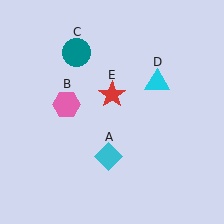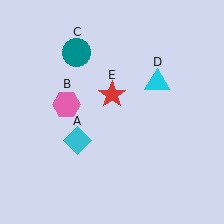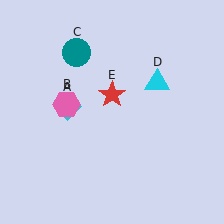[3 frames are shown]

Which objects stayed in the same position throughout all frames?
Pink hexagon (object B) and teal circle (object C) and cyan triangle (object D) and red star (object E) remained stationary.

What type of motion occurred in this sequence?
The cyan diamond (object A) rotated clockwise around the center of the scene.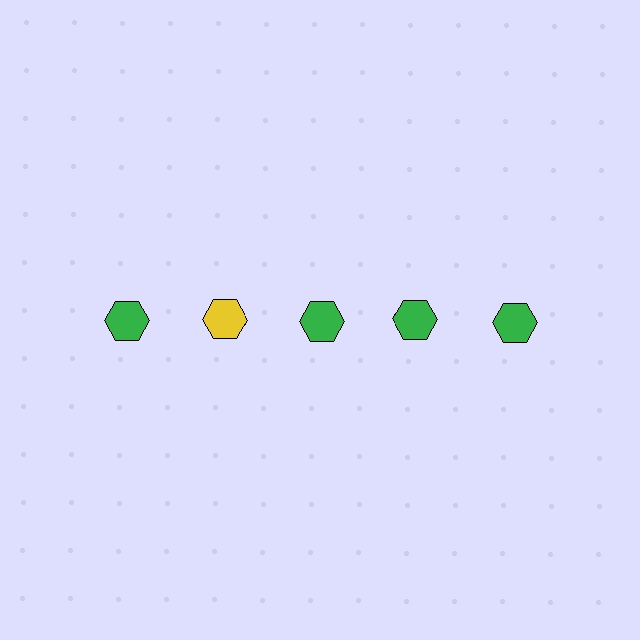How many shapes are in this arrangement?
There are 5 shapes arranged in a grid pattern.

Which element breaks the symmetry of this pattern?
The yellow hexagon in the top row, second from left column breaks the symmetry. All other shapes are green hexagons.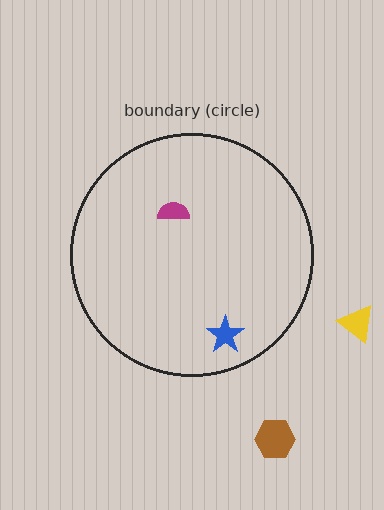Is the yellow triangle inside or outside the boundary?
Outside.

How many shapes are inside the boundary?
2 inside, 2 outside.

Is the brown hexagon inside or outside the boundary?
Outside.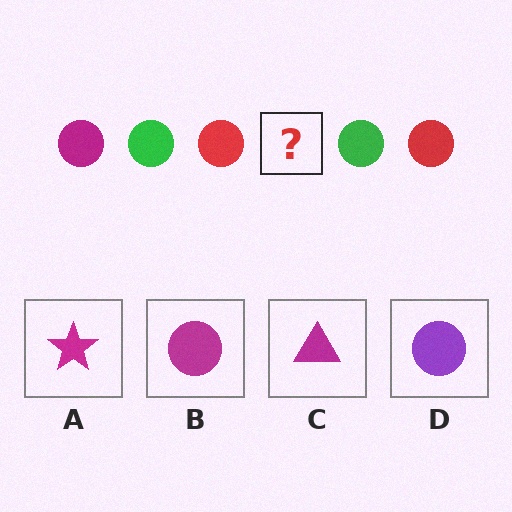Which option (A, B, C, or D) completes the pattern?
B.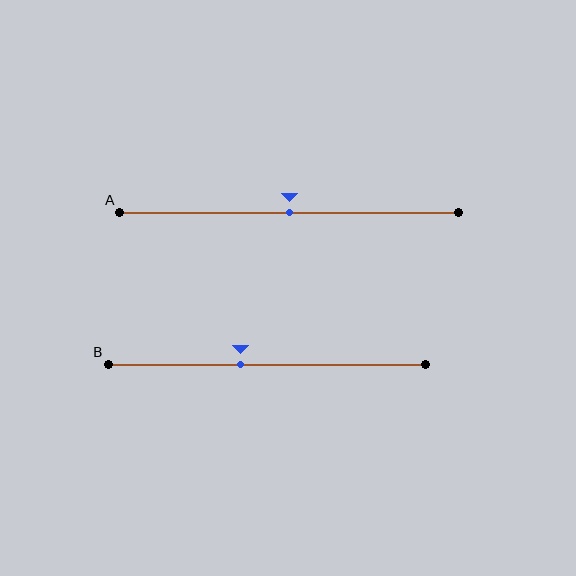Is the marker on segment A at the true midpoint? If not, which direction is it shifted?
Yes, the marker on segment A is at the true midpoint.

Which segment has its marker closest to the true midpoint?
Segment A has its marker closest to the true midpoint.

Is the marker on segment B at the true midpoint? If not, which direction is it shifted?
No, the marker on segment B is shifted to the left by about 8% of the segment length.